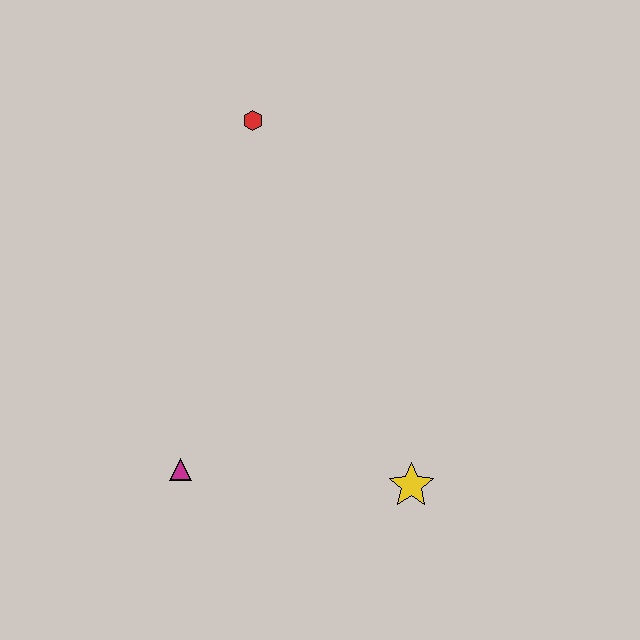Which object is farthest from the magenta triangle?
The red hexagon is farthest from the magenta triangle.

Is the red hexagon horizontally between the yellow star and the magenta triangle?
Yes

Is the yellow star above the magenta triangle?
No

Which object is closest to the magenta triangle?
The yellow star is closest to the magenta triangle.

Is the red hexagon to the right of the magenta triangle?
Yes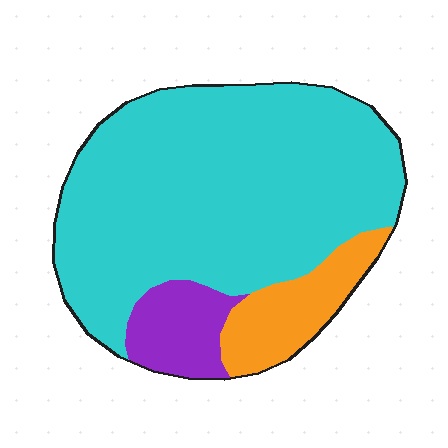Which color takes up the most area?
Cyan, at roughly 75%.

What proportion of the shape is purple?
Purple takes up about one tenth (1/10) of the shape.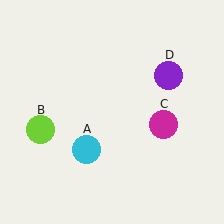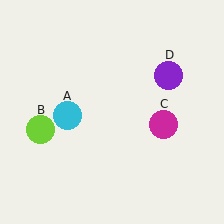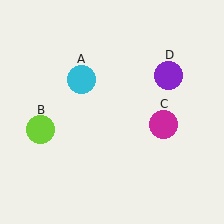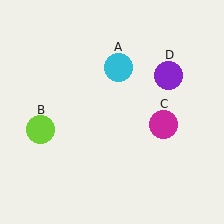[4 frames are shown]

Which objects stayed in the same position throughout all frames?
Lime circle (object B) and magenta circle (object C) and purple circle (object D) remained stationary.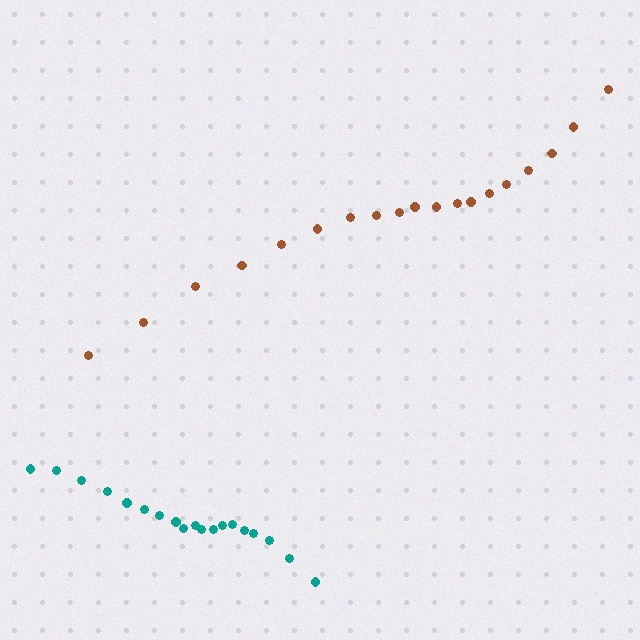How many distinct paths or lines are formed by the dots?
There are 2 distinct paths.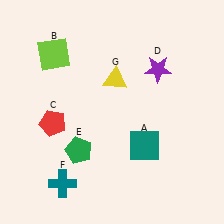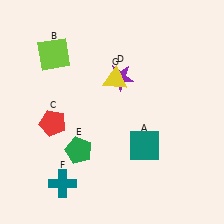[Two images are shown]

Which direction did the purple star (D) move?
The purple star (D) moved left.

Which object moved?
The purple star (D) moved left.